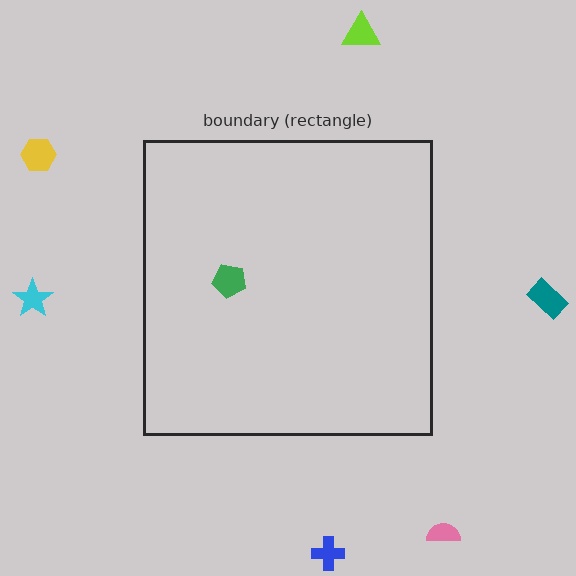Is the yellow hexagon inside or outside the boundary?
Outside.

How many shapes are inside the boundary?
1 inside, 6 outside.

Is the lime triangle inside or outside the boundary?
Outside.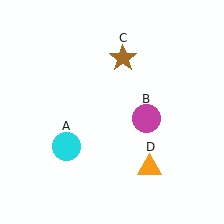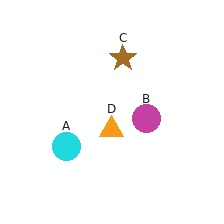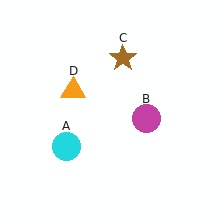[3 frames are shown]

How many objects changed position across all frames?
1 object changed position: orange triangle (object D).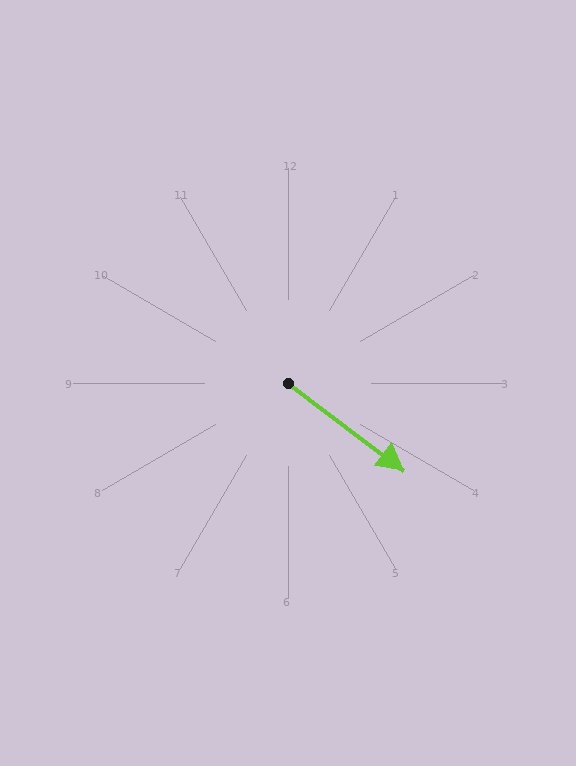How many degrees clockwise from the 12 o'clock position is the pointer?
Approximately 127 degrees.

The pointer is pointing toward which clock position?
Roughly 4 o'clock.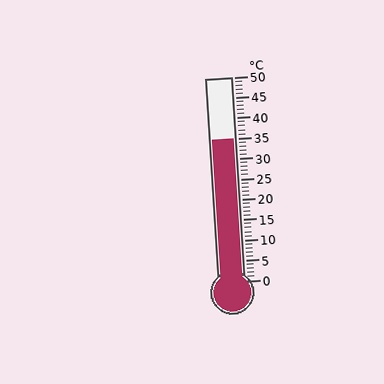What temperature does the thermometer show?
The thermometer shows approximately 35°C.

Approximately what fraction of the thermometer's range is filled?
The thermometer is filled to approximately 70% of its range.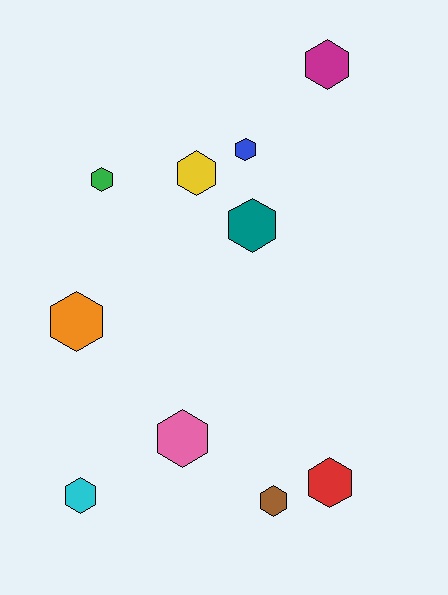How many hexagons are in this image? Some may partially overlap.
There are 10 hexagons.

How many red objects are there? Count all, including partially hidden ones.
There is 1 red object.